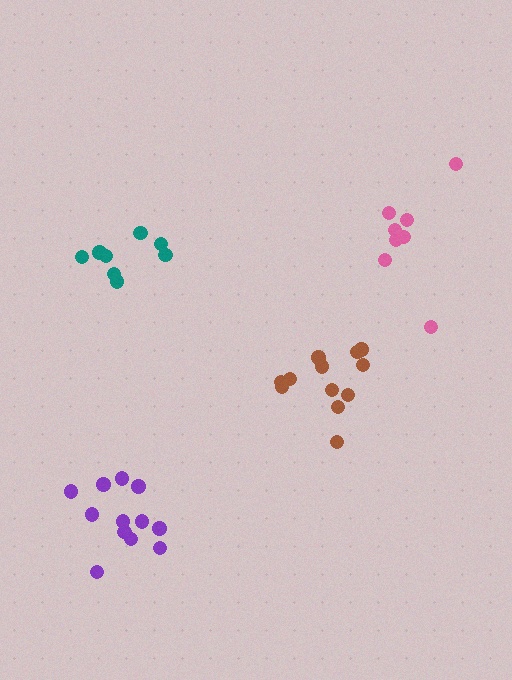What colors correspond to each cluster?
The clusters are colored: teal, brown, purple, pink.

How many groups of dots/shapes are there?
There are 4 groups.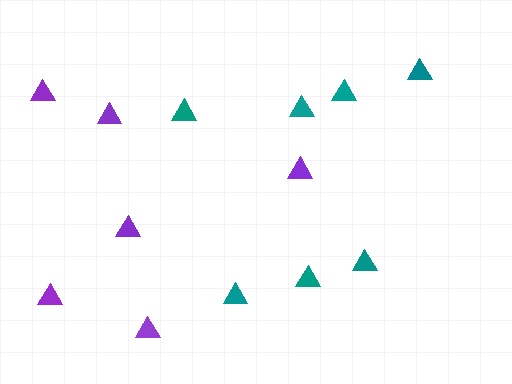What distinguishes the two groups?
There are 2 groups: one group of purple triangles (6) and one group of teal triangles (7).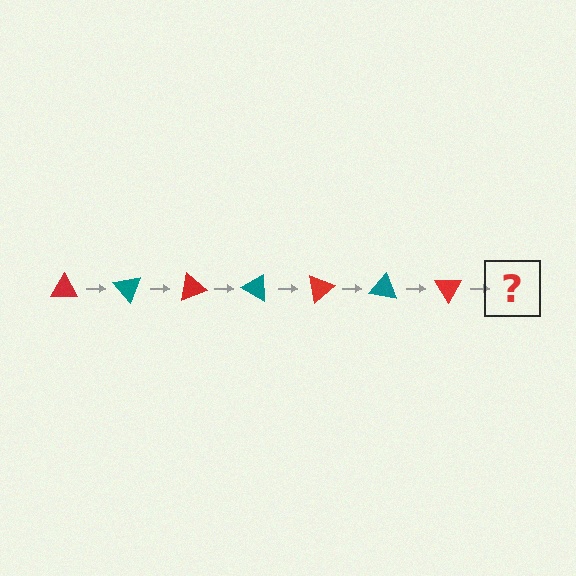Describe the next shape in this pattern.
It should be a teal triangle, rotated 350 degrees from the start.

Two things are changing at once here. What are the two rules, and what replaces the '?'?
The two rules are that it rotates 50 degrees each step and the color cycles through red and teal. The '?' should be a teal triangle, rotated 350 degrees from the start.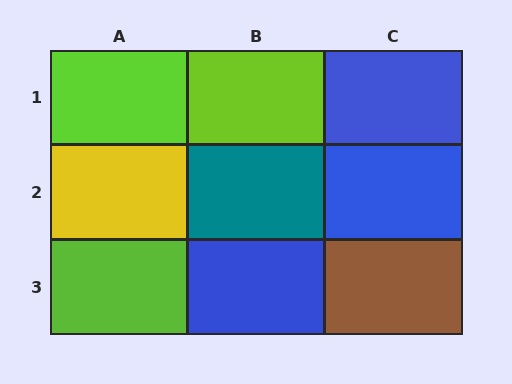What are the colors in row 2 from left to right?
Yellow, teal, blue.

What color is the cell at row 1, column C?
Blue.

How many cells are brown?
1 cell is brown.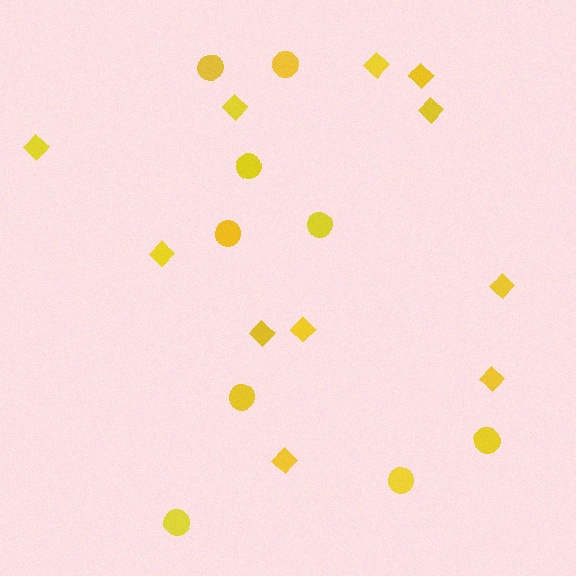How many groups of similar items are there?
There are 2 groups: one group of circles (9) and one group of diamonds (11).